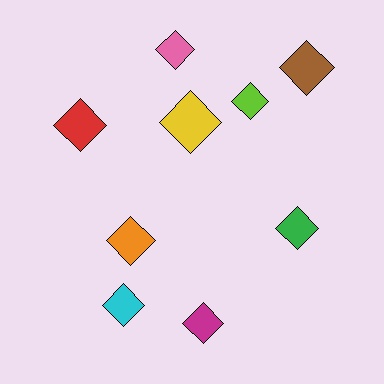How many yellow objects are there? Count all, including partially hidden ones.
There is 1 yellow object.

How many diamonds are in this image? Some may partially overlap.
There are 9 diamonds.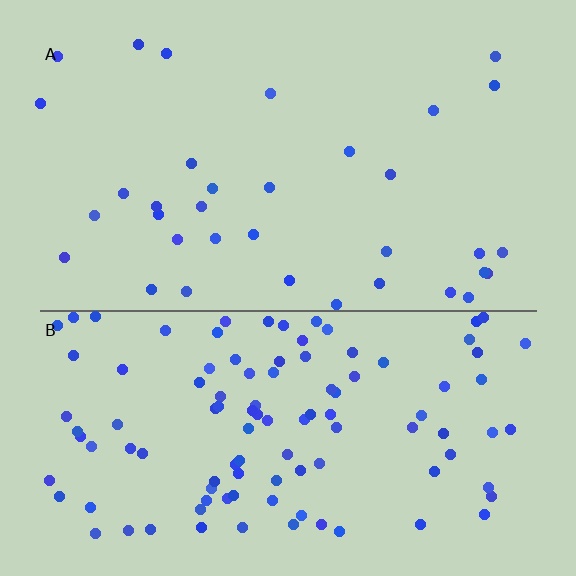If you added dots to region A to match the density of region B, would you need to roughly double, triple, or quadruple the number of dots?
Approximately triple.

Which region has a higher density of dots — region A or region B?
B (the bottom).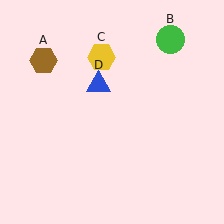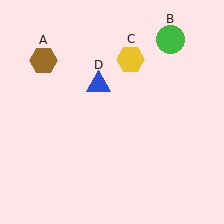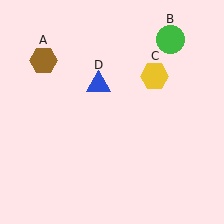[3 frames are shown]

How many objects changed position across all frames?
1 object changed position: yellow hexagon (object C).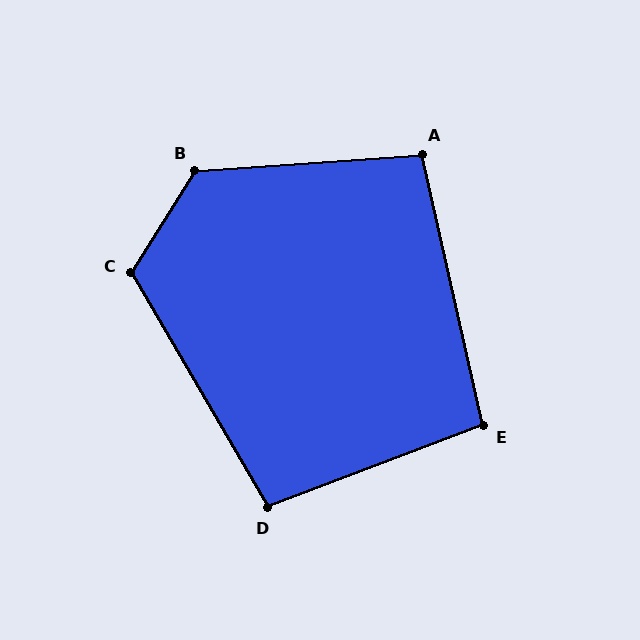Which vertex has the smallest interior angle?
E, at approximately 98 degrees.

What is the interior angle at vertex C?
Approximately 118 degrees (obtuse).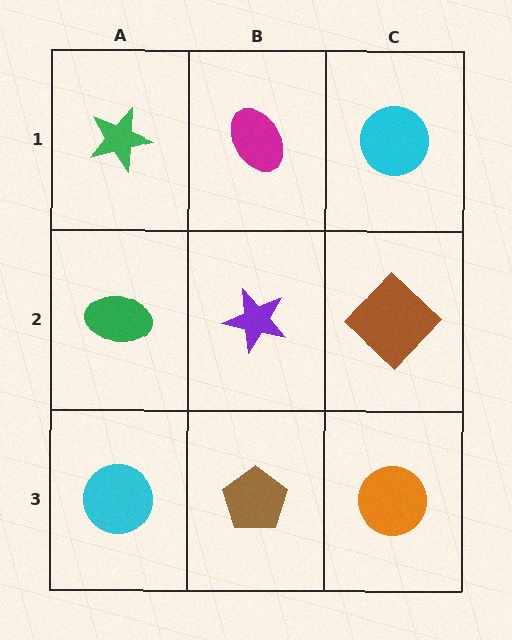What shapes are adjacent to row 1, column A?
A green ellipse (row 2, column A), a magenta ellipse (row 1, column B).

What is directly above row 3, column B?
A purple star.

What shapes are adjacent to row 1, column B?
A purple star (row 2, column B), a green star (row 1, column A), a cyan circle (row 1, column C).